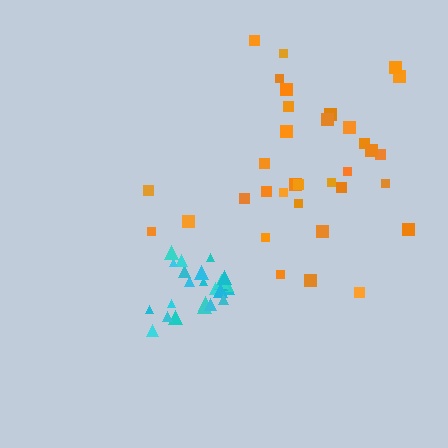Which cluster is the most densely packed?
Cyan.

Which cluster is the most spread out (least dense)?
Orange.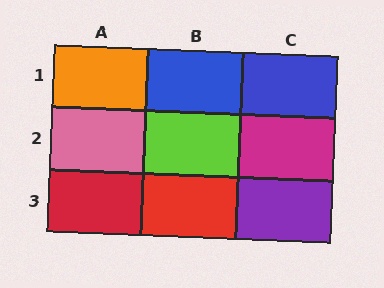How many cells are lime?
1 cell is lime.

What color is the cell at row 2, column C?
Magenta.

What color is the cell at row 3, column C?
Purple.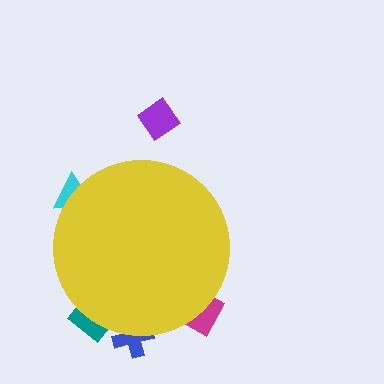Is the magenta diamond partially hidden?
Yes, the magenta diamond is partially hidden behind the yellow circle.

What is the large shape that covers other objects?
A yellow circle.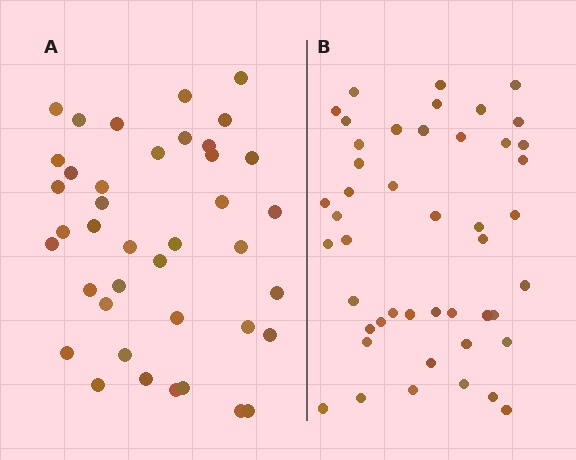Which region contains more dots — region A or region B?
Region B (the right region) has more dots.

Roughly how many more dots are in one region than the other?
Region B has about 6 more dots than region A.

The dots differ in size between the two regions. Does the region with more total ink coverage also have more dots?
No. Region A has more total ink coverage because its dots are larger, but region B actually contains more individual dots. Total area can be misleading — the number of items is what matters here.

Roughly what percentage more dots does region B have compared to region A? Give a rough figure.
About 15% more.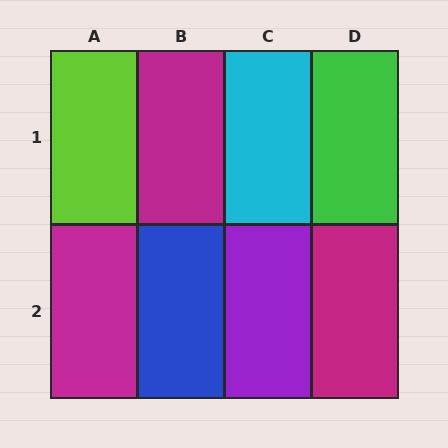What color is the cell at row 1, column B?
Magenta.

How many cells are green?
1 cell is green.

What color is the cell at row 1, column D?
Green.